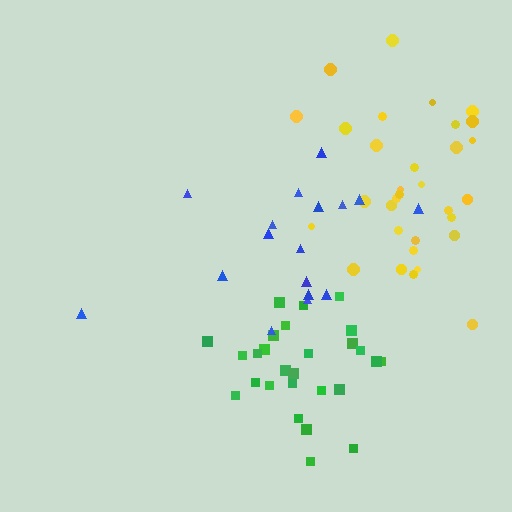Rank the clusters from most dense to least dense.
green, yellow, blue.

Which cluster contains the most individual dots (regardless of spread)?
Yellow (32).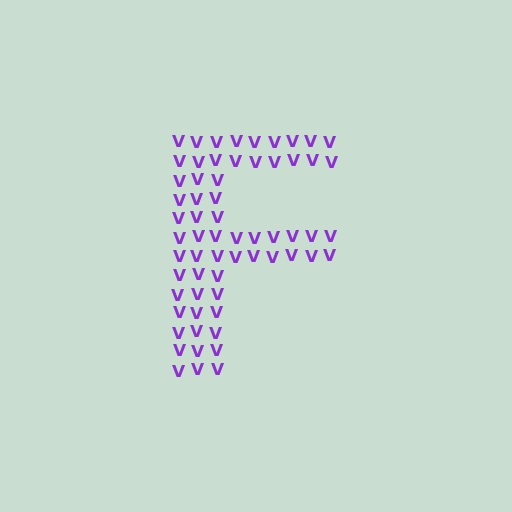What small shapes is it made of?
It is made of small letter V's.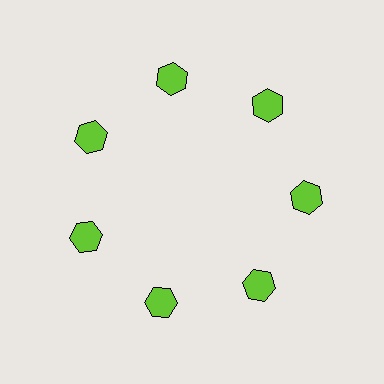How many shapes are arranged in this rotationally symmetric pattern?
There are 7 shapes, arranged in 7 groups of 1.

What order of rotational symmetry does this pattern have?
This pattern has 7-fold rotational symmetry.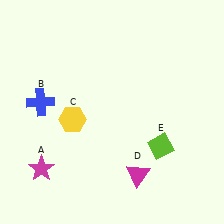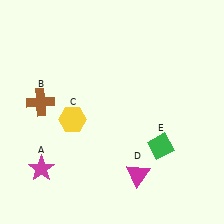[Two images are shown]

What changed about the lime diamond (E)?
In Image 1, E is lime. In Image 2, it changed to green.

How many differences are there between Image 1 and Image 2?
There are 2 differences between the two images.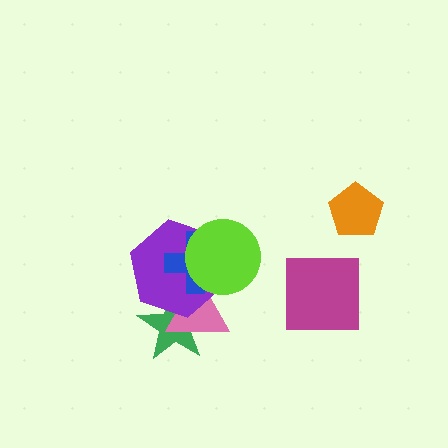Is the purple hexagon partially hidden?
Yes, it is partially covered by another shape.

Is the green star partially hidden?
Yes, it is partially covered by another shape.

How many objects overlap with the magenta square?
0 objects overlap with the magenta square.